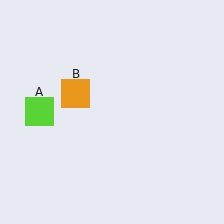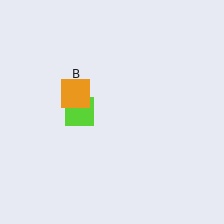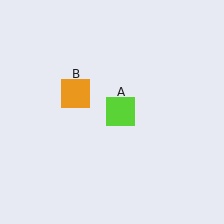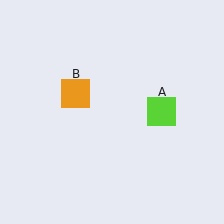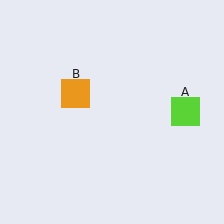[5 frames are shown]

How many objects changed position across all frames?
1 object changed position: lime square (object A).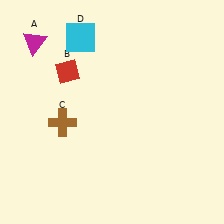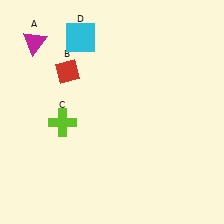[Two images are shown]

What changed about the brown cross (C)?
In Image 1, C is brown. In Image 2, it changed to lime.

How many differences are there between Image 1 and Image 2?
There is 1 difference between the two images.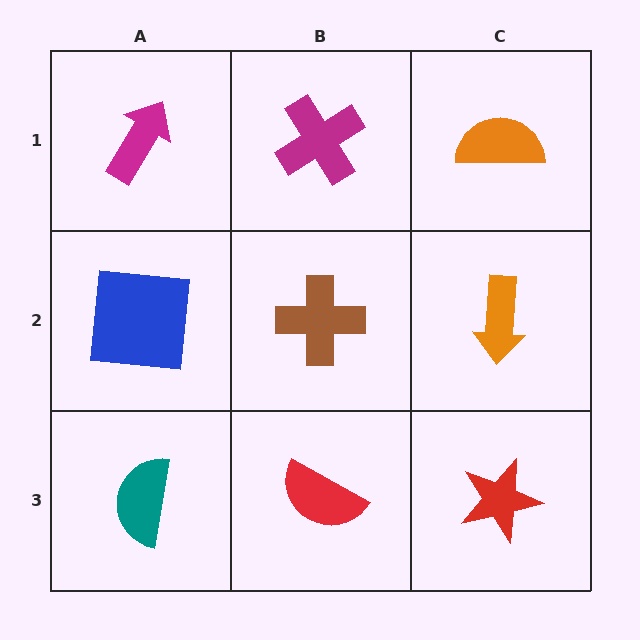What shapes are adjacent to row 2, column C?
An orange semicircle (row 1, column C), a red star (row 3, column C), a brown cross (row 2, column B).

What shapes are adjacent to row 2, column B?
A magenta cross (row 1, column B), a red semicircle (row 3, column B), a blue square (row 2, column A), an orange arrow (row 2, column C).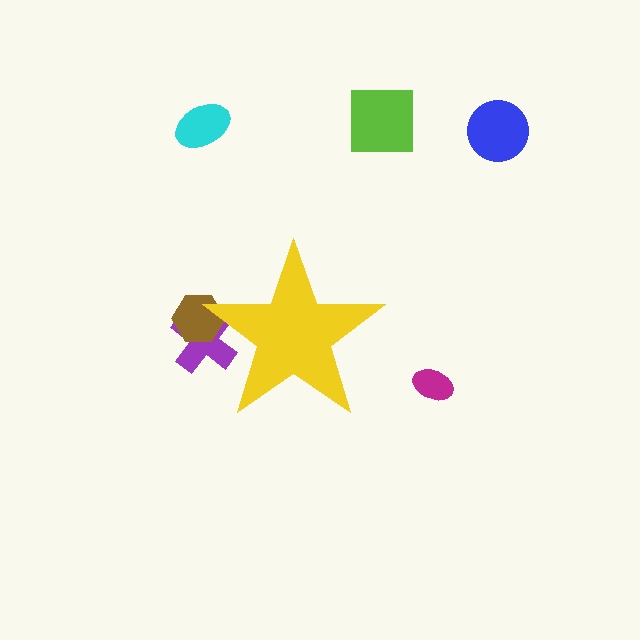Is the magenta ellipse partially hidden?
No, the magenta ellipse is fully visible.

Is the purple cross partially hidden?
Yes, the purple cross is partially hidden behind the yellow star.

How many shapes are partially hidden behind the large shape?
2 shapes are partially hidden.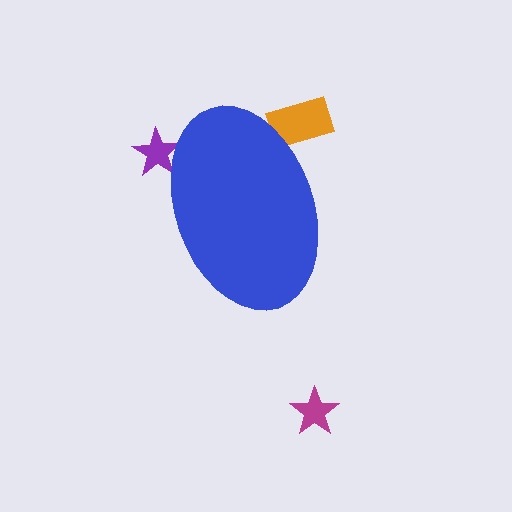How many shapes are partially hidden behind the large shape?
2 shapes are partially hidden.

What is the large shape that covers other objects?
A blue ellipse.